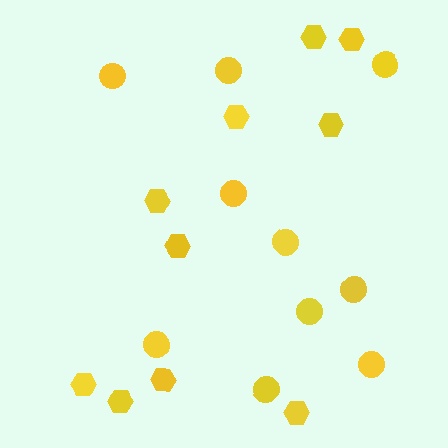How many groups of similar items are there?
There are 2 groups: one group of circles (10) and one group of hexagons (10).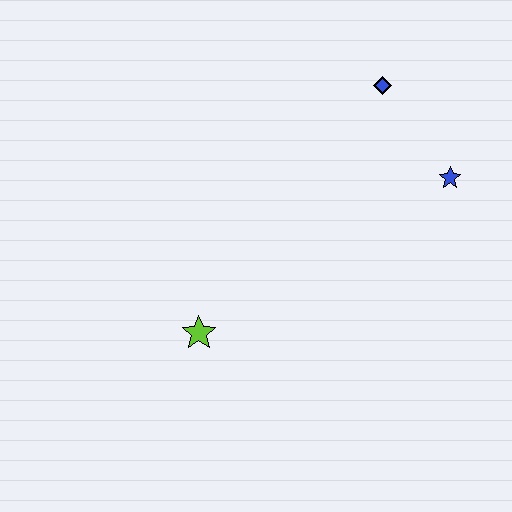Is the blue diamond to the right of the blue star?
No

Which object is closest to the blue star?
The blue diamond is closest to the blue star.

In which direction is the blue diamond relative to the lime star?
The blue diamond is above the lime star.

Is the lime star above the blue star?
No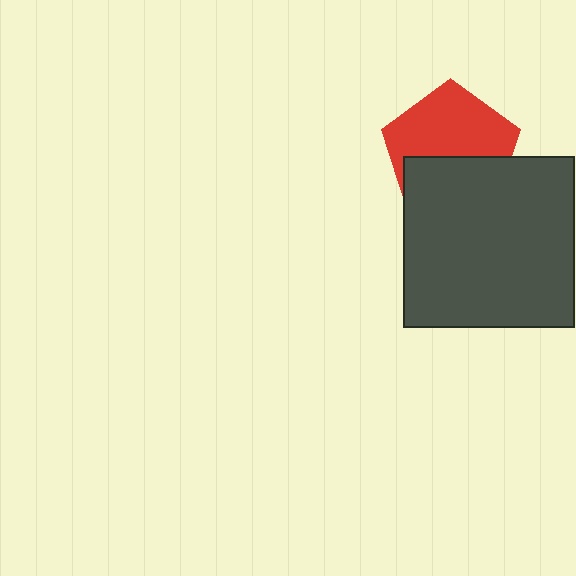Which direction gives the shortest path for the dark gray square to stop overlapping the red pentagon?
Moving down gives the shortest separation.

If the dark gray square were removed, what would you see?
You would see the complete red pentagon.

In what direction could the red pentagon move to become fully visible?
The red pentagon could move up. That would shift it out from behind the dark gray square entirely.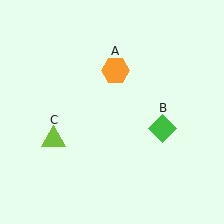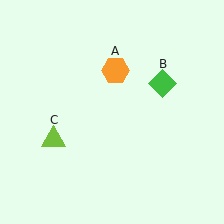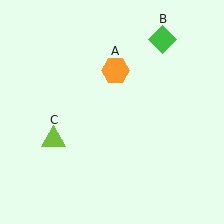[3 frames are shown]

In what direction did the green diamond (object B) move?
The green diamond (object B) moved up.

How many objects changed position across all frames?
1 object changed position: green diamond (object B).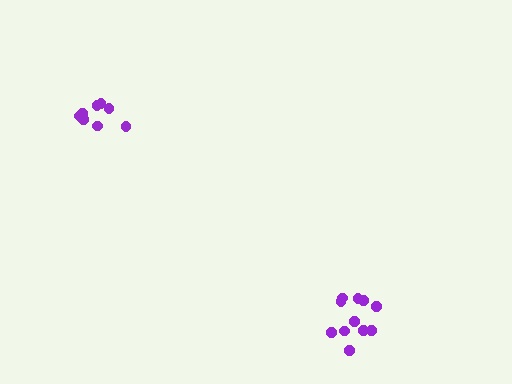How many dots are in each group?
Group 1: 8 dots, Group 2: 11 dots (19 total).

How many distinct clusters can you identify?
There are 2 distinct clusters.